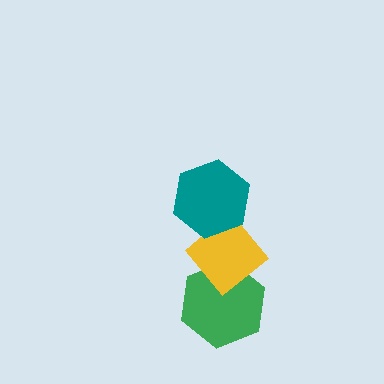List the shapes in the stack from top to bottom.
From top to bottom: the teal hexagon, the yellow diamond, the green hexagon.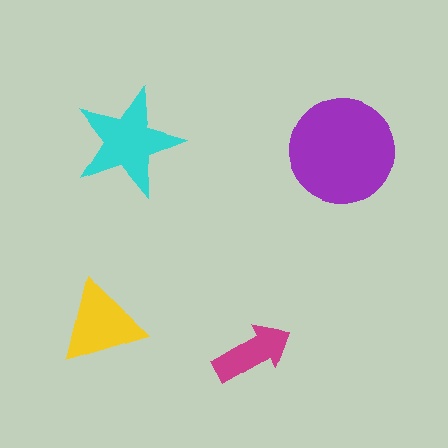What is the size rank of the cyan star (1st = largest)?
2nd.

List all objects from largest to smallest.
The purple circle, the cyan star, the yellow triangle, the magenta arrow.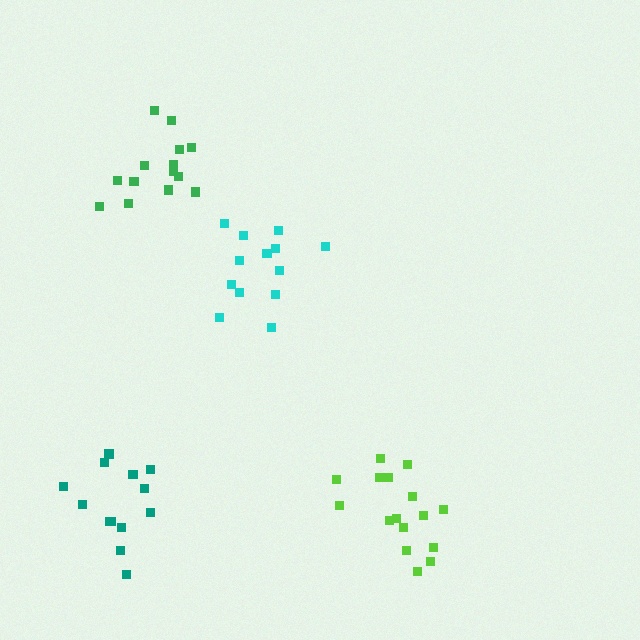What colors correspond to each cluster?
The clusters are colored: green, lime, cyan, teal.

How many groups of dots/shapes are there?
There are 4 groups.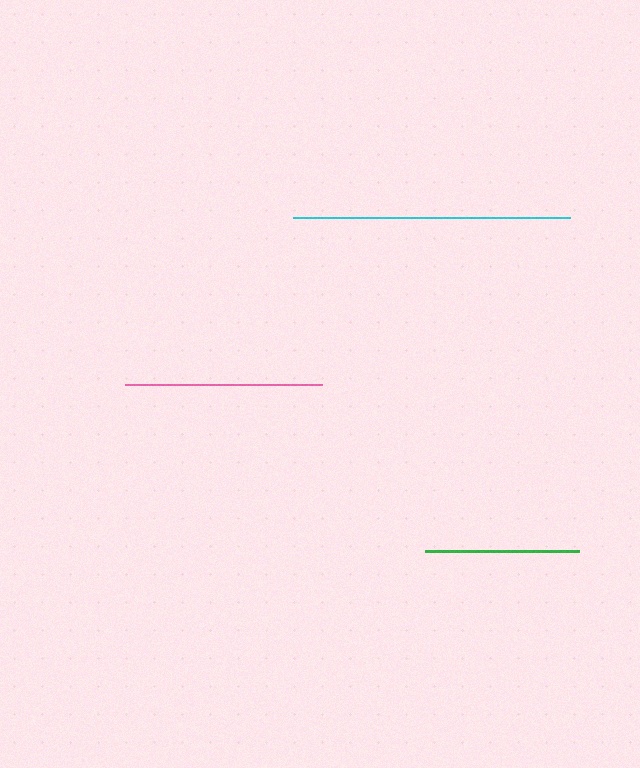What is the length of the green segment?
The green segment is approximately 154 pixels long.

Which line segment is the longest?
The cyan line is the longest at approximately 277 pixels.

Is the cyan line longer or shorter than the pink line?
The cyan line is longer than the pink line.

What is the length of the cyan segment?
The cyan segment is approximately 277 pixels long.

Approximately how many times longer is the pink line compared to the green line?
The pink line is approximately 1.3 times the length of the green line.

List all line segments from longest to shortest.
From longest to shortest: cyan, pink, green.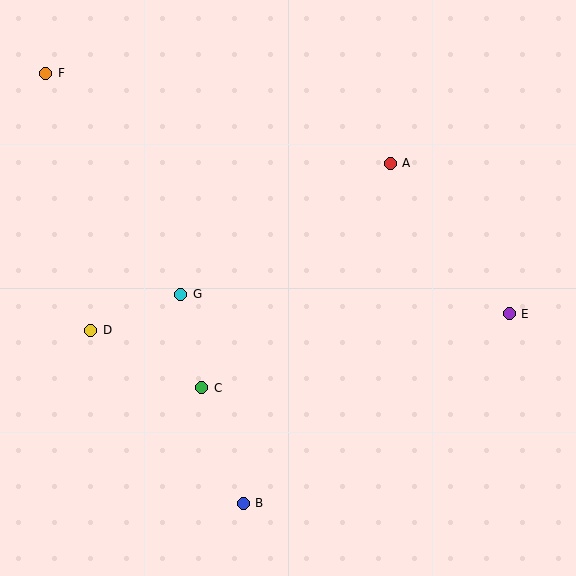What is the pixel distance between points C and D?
The distance between C and D is 125 pixels.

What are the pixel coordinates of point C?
Point C is at (202, 388).